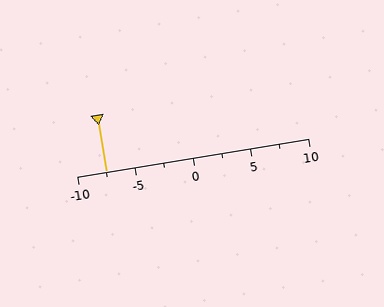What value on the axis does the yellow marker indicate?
The marker indicates approximately -7.5.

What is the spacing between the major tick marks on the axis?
The major ticks are spaced 5 apart.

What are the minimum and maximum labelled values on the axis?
The axis runs from -10 to 10.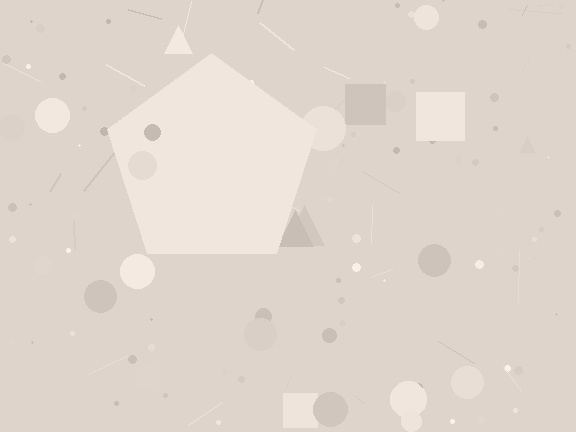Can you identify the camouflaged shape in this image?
The camouflaged shape is a pentagon.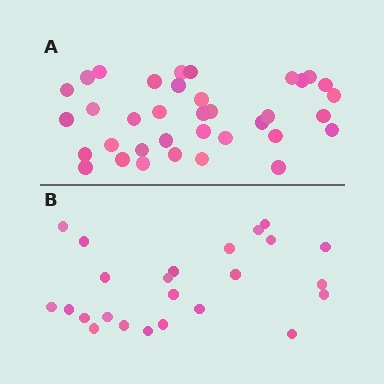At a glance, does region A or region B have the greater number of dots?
Region A (the top region) has more dots.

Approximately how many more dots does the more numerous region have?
Region A has roughly 12 or so more dots than region B.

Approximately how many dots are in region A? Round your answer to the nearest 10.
About 40 dots. (The exact count is 36, which rounds to 40.)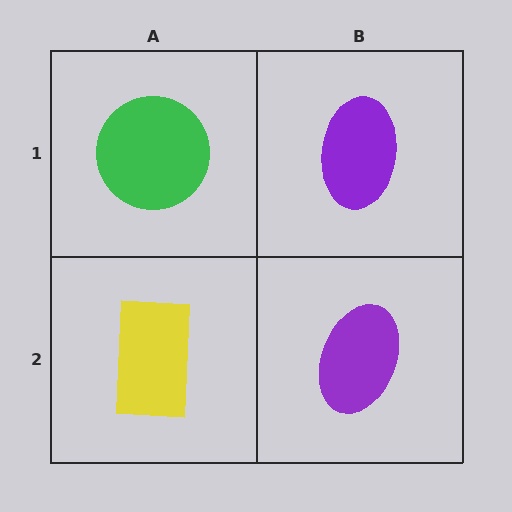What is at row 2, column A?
A yellow rectangle.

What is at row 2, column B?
A purple ellipse.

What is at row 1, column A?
A green circle.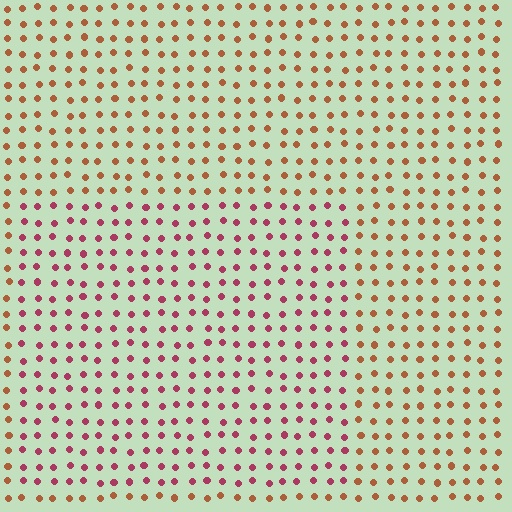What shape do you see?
I see a rectangle.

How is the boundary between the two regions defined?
The boundary is defined purely by a slight shift in hue (about 41 degrees). Spacing, size, and orientation are identical on both sides.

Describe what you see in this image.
The image is filled with small brown elements in a uniform arrangement. A rectangle-shaped region is visible where the elements are tinted to a slightly different hue, forming a subtle color boundary.